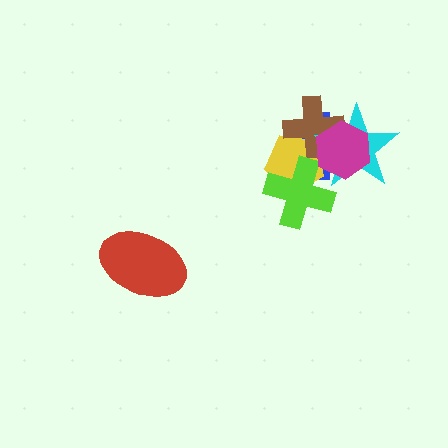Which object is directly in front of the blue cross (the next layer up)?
The yellow pentagon is directly in front of the blue cross.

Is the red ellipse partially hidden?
No, no other shape covers it.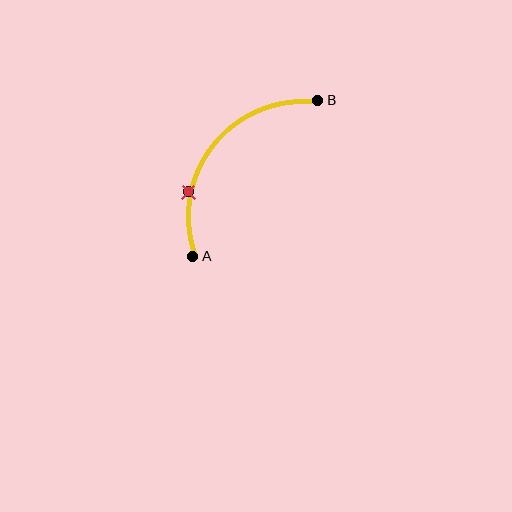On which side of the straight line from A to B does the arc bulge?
The arc bulges above and to the left of the straight line connecting A and B.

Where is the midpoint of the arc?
The arc midpoint is the point on the curve farthest from the straight line joining A and B. It sits above and to the left of that line.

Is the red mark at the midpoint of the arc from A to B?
No. The red mark lies on the arc but is closer to endpoint A. The arc midpoint would be at the point on the curve equidistant along the arc from both A and B.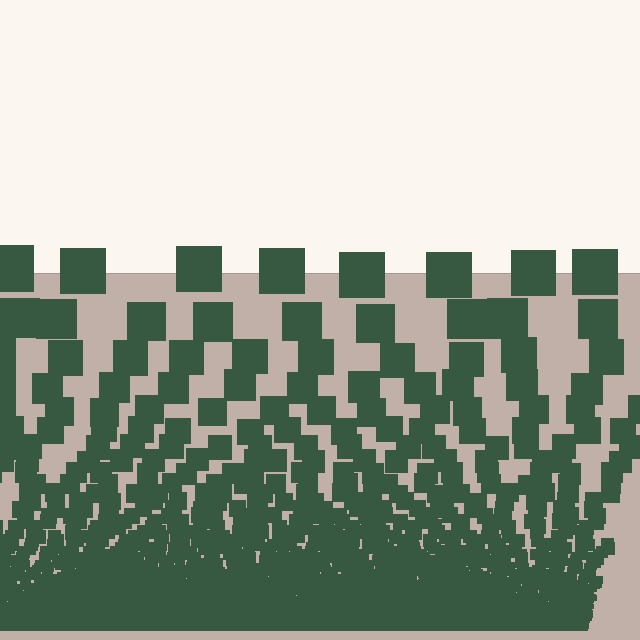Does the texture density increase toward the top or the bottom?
Density increases toward the bottom.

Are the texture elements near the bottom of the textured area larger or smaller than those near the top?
Smaller. The gradient is inverted — elements near the bottom are smaller and denser.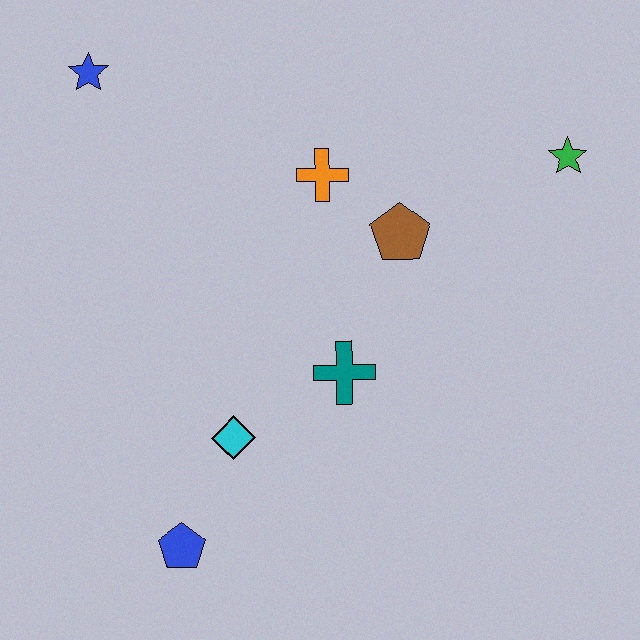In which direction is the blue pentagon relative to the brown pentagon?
The blue pentagon is below the brown pentagon.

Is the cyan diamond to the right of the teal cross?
No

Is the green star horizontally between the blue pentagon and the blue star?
No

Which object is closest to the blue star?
The orange cross is closest to the blue star.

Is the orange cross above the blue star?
No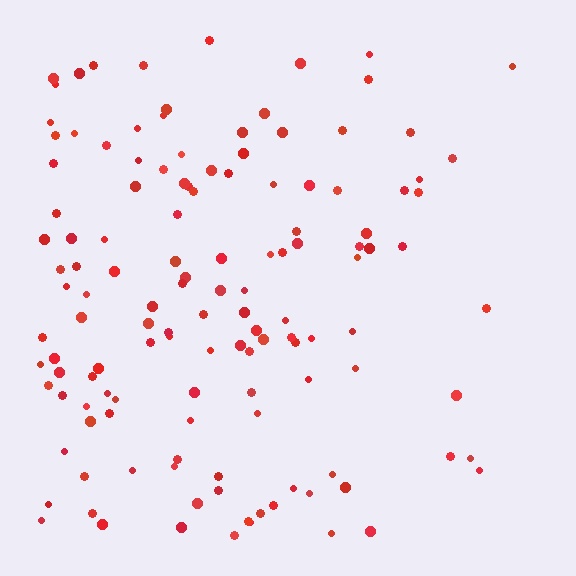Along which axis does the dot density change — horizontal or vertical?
Horizontal.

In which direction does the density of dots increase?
From right to left, with the left side densest.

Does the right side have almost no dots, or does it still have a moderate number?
Still a moderate number, just noticeably fewer than the left.